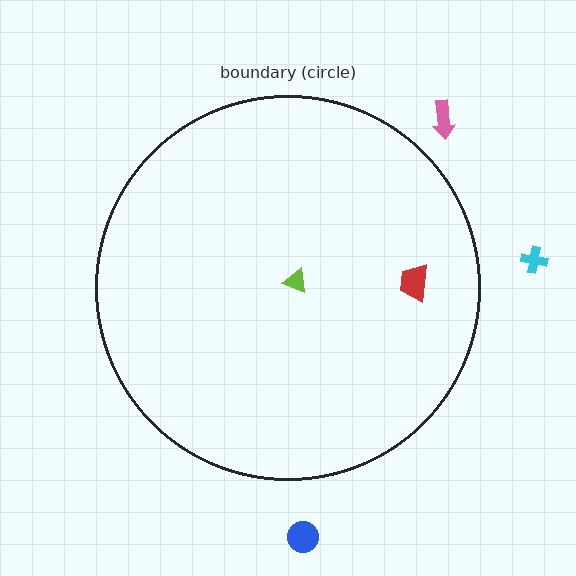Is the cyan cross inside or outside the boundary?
Outside.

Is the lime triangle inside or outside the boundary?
Inside.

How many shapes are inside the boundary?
2 inside, 3 outside.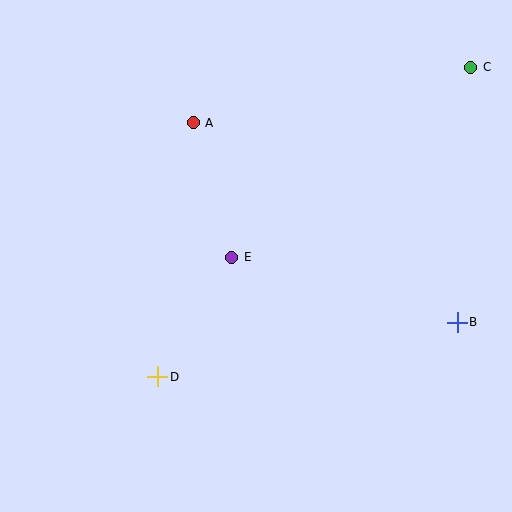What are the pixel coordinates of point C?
Point C is at (471, 67).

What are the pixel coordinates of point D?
Point D is at (158, 377).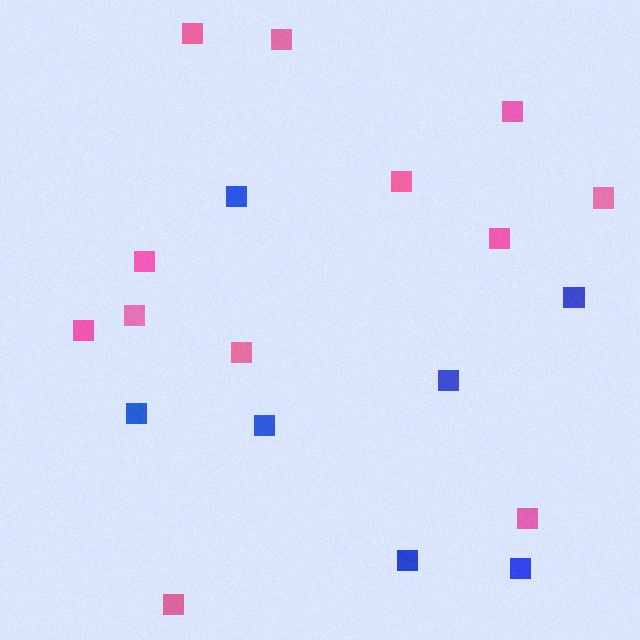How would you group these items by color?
There are 2 groups: one group of pink squares (12) and one group of blue squares (7).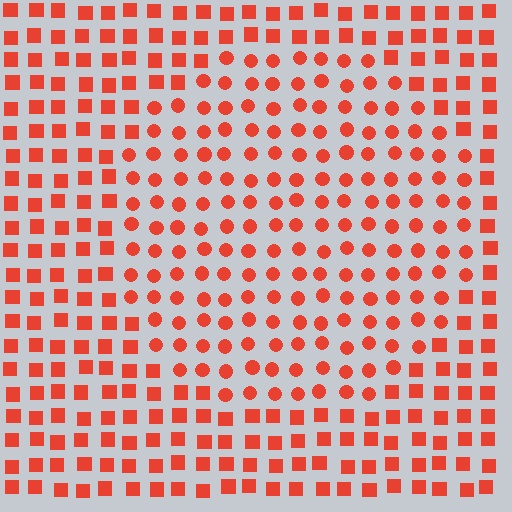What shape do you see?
I see a circle.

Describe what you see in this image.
The image is filled with small red elements arranged in a uniform grid. A circle-shaped region contains circles, while the surrounding area contains squares. The boundary is defined purely by the change in element shape.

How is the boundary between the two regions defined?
The boundary is defined by a change in element shape: circles inside vs. squares outside. All elements share the same color and spacing.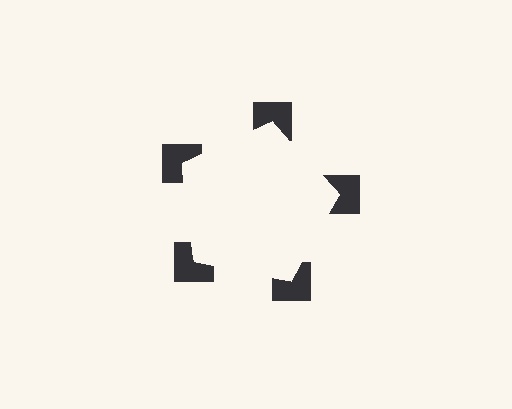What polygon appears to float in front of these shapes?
An illusory pentagon — its edges are inferred from the aligned wedge cuts in the notched squares, not physically drawn.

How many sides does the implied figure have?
5 sides.